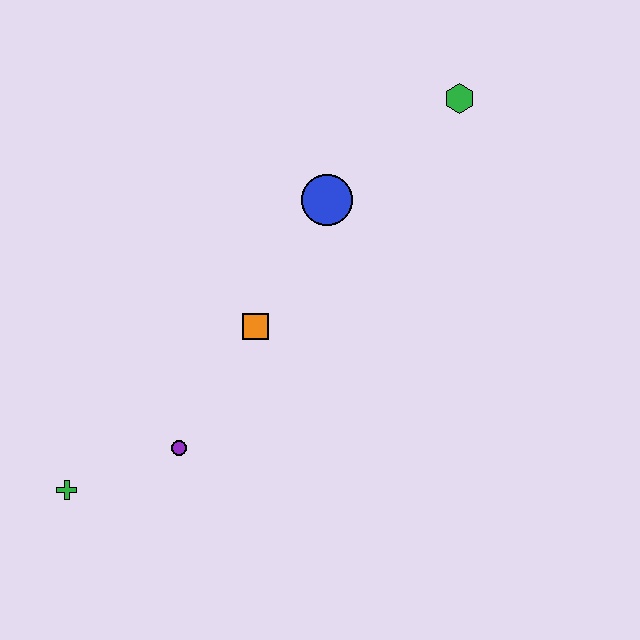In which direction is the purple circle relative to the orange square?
The purple circle is below the orange square.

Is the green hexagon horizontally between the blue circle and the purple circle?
No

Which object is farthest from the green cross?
The green hexagon is farthest from the green cross.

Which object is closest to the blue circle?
The orange square is closest to the blue circle.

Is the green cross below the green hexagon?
Yes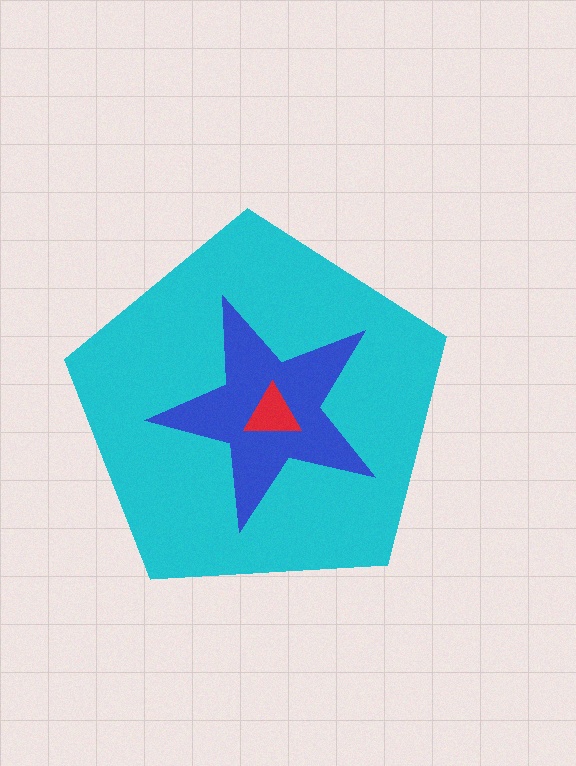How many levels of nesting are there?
3.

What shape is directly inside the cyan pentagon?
The blue star.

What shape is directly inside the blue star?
The red triangle.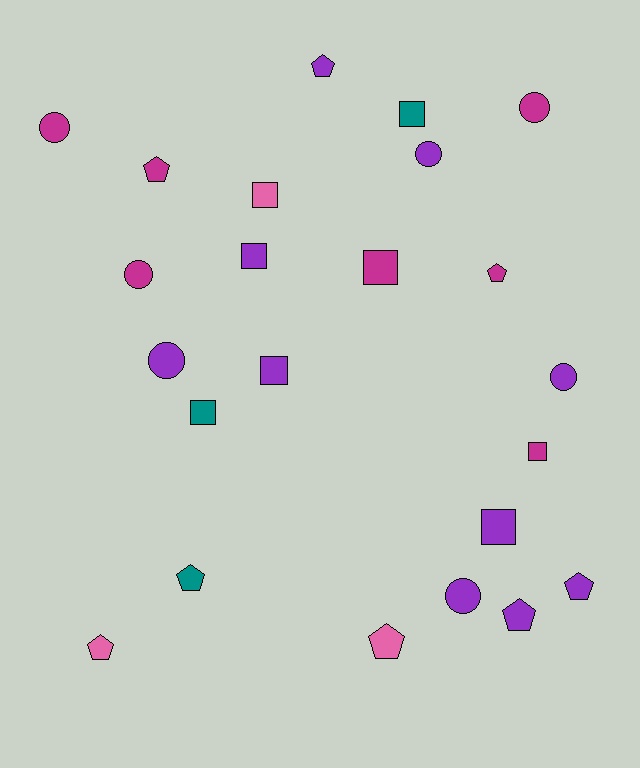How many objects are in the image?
There are 23 objects.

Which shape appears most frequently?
Square, with 8 objects.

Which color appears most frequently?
Purple, with 10 objects.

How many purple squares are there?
There are 3 purple squares.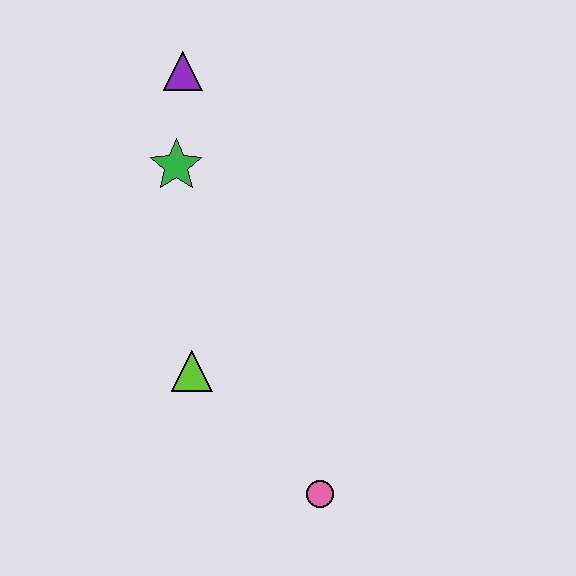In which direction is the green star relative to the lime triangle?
The green star is above the lime triangle.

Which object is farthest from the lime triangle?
The purple triangle is farthest from the lime triangle.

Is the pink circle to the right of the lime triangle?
Yes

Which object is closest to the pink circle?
The lime triangle is closest to the pink circle.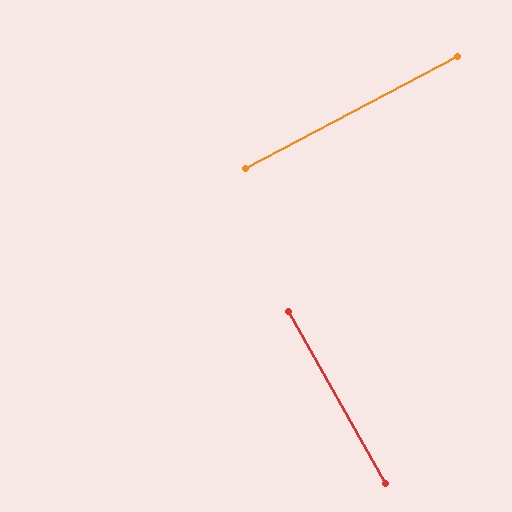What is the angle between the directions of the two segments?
Approximately 89 degrees.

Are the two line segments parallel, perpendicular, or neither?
Perpendicular — they meet at approximately 89°.